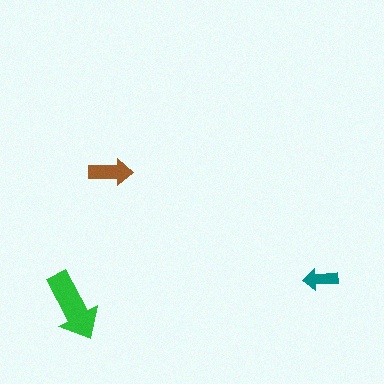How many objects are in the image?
There are 3 objects in the image.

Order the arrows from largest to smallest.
the green one, the brown one, the teal one.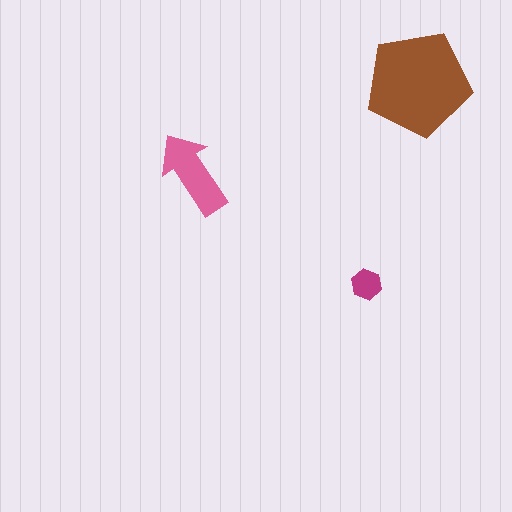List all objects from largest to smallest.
The brown pentagon, the pink arrow, the magenta hexagon.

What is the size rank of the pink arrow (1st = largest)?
2nd.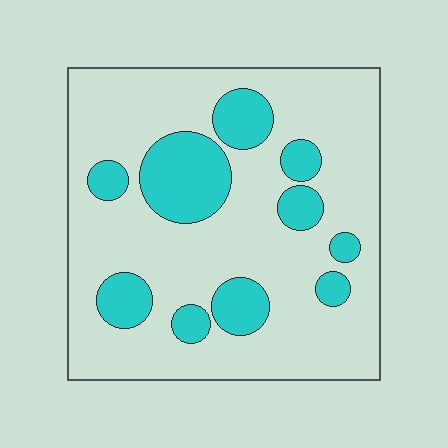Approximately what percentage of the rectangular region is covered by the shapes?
Approximately 25%.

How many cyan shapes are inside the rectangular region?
10.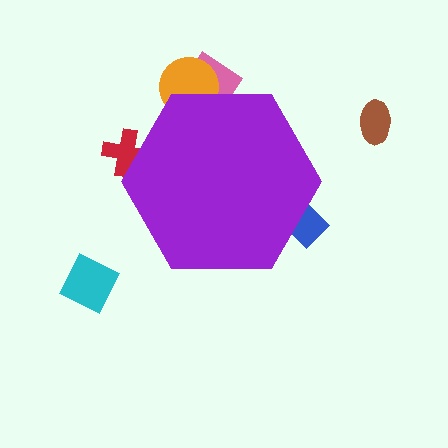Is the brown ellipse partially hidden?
No, the brown ellipse is fully visible.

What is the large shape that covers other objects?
A purple hexagon.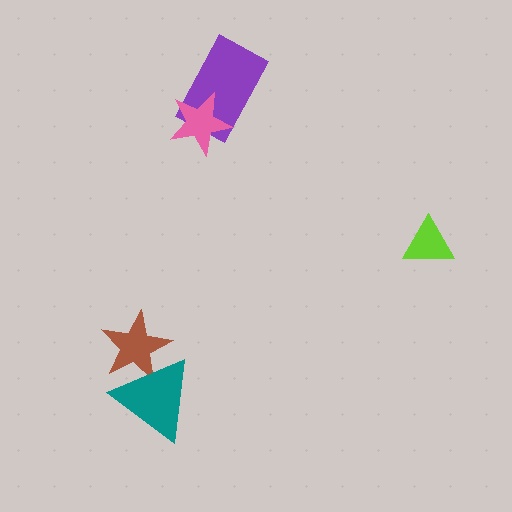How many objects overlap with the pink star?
1 object overlaps with the pink star.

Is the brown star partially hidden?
Yes, it is partially covered by another shape.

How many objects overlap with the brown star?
1 object overlaps with the brown star.